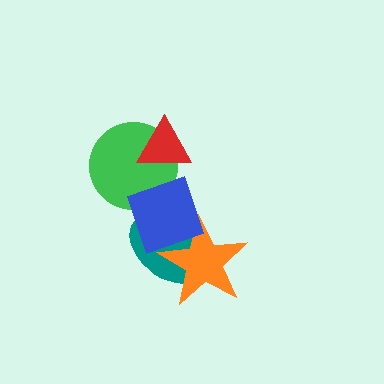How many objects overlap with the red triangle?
1 object overlaps with the red triangle.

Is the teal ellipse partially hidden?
Yes, it is partially covered by another shape.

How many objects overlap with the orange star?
2 objects overlap with the orange star.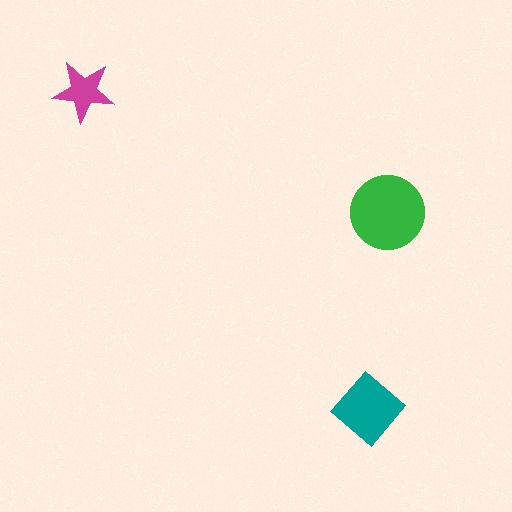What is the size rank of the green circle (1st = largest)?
1st.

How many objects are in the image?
There are 3 objects in the image.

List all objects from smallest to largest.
The magenta star, the teal diamond, the green circle.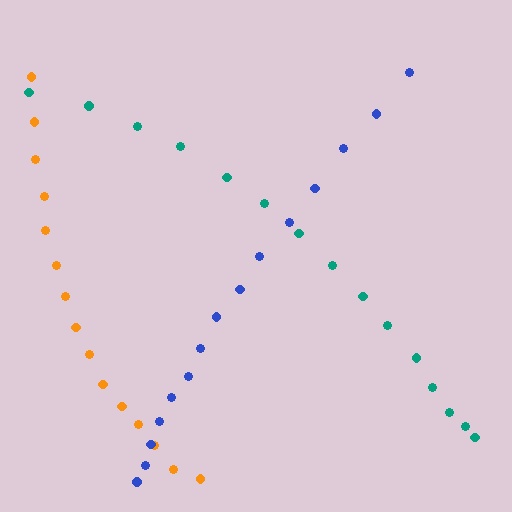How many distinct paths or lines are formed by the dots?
There are 3 distinct paths.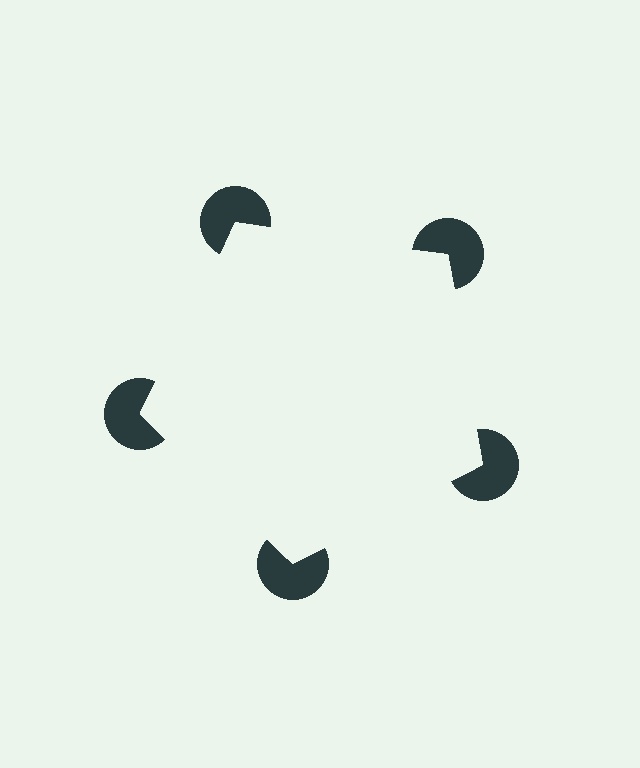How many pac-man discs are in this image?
There are 5 — one at each vertex of the illusory pentagon.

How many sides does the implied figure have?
5 sides.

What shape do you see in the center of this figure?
An illusory pentagon — its edges are inferred from the aligned wedge cuts in the pac-man discs, not physically drawn.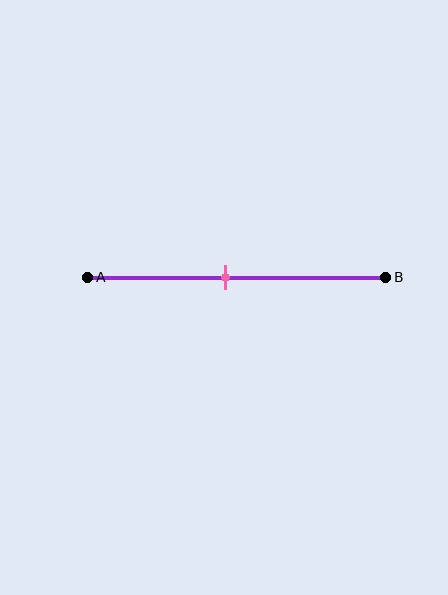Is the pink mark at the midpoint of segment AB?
No, the mark is at about 45% from A, not at the 50% midpoint.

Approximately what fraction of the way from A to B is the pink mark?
The pink mark is approximately 45% of the way from A to B.